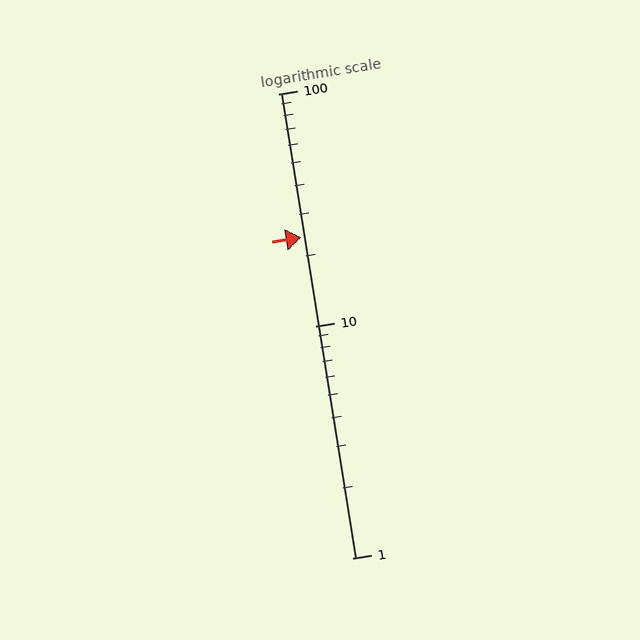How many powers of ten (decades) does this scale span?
The scale spans 2 decades, from 1 to 100.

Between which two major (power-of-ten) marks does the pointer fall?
The pointer is between 10 and 100.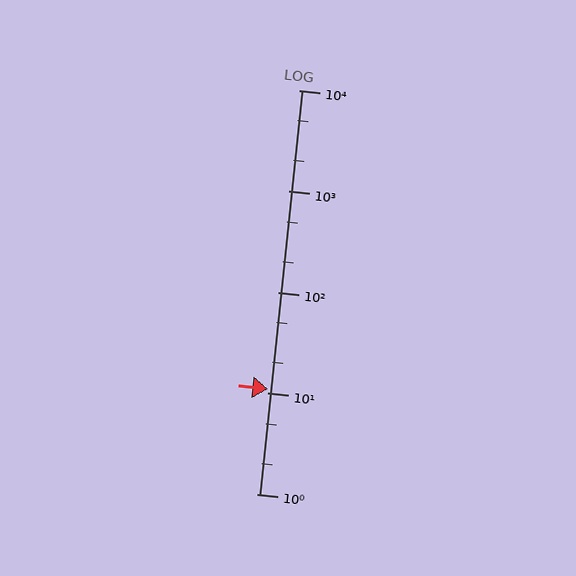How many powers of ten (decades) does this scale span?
The scale spans 4 decades, from 1 to 10000.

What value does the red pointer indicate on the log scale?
The pointer indicates approximately 11.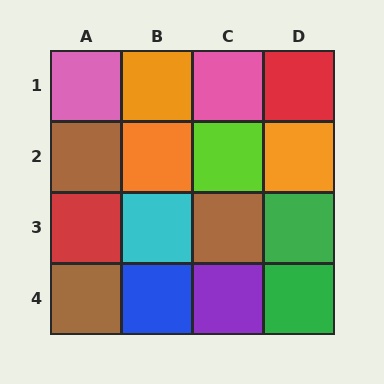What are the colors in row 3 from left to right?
Red, cyan, brown, green.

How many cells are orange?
3 cells are orange.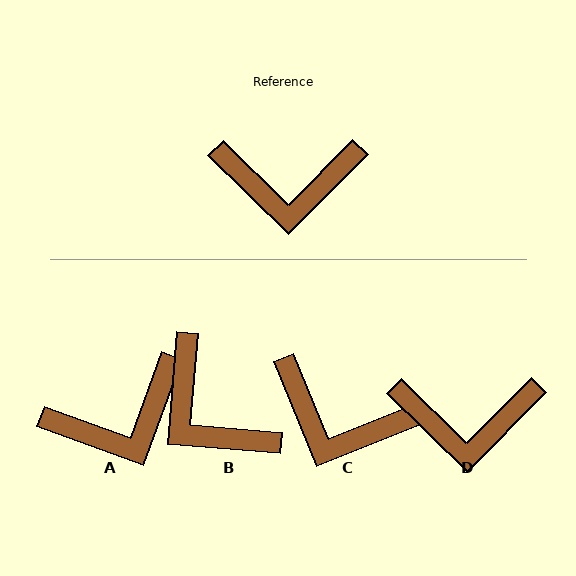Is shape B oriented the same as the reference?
No, it is off by about 50 degrees.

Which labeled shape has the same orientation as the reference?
D.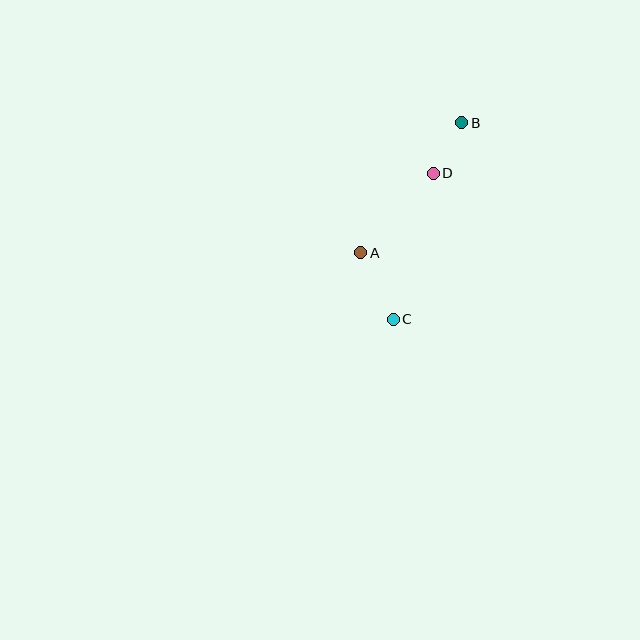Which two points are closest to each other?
Points B and D are closest to each other.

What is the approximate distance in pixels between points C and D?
The distance between C and D is approximately 151 pixels.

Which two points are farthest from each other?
Points B and C are farthest from each other.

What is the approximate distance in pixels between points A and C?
The distance between A and C is approximately 74 pixels.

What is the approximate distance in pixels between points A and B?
The distance between A and B is approximately 165 pixels.